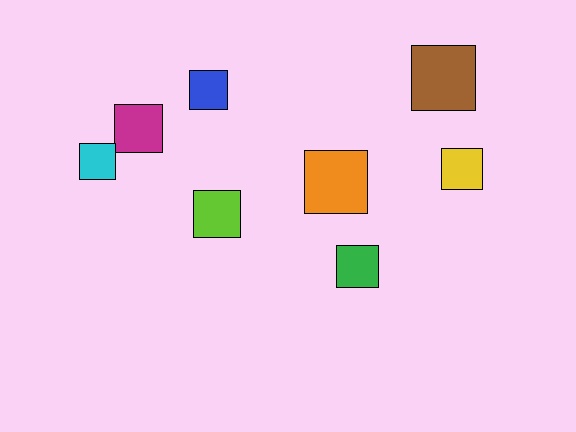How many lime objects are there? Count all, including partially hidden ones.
There is 1 lime object.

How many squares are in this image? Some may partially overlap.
There are 8 squares.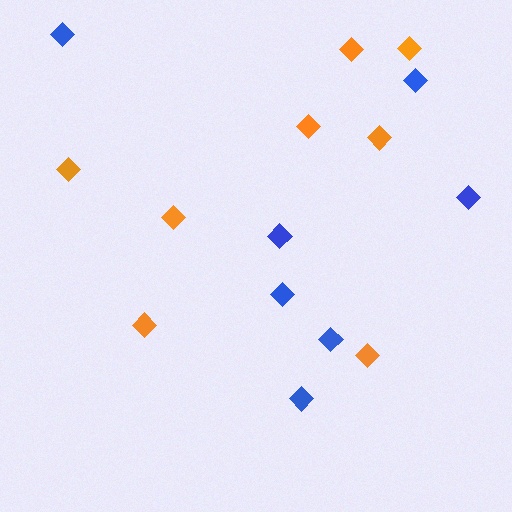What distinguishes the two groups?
There are 2 groups: one group of orange diamonds (8) and one group of blue diamonds (7).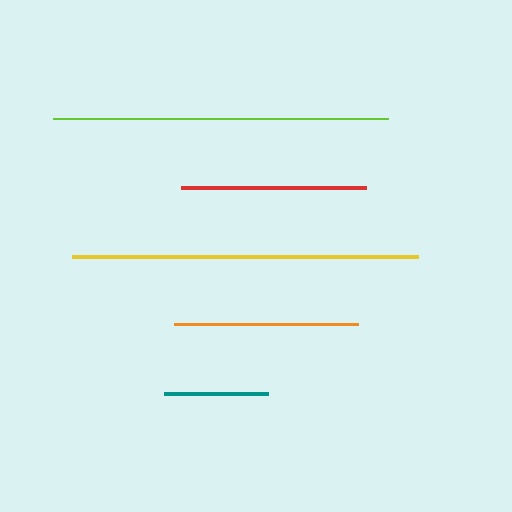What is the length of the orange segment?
The orange segment is approximately 184 pixels long.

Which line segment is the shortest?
The teal line is the shortest at approximately 104 pixels.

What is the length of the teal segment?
The teal segment is approximately 104 pixels long.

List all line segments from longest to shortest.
From longest to shortest: yellow, lime, red, orange, teal.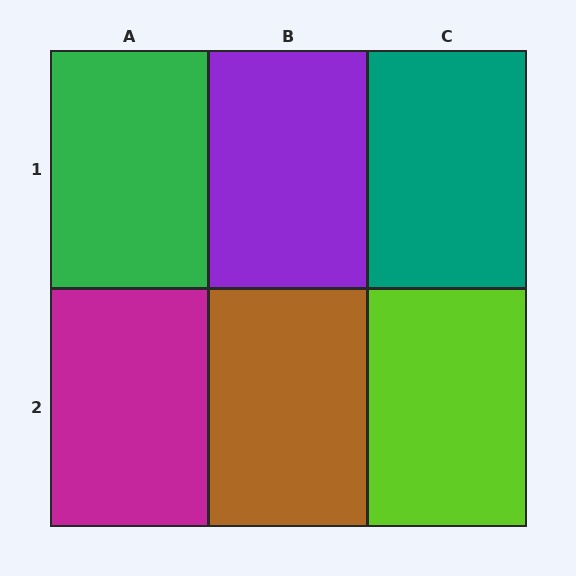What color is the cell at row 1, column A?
Green.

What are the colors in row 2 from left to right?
Magenta, brown, lime.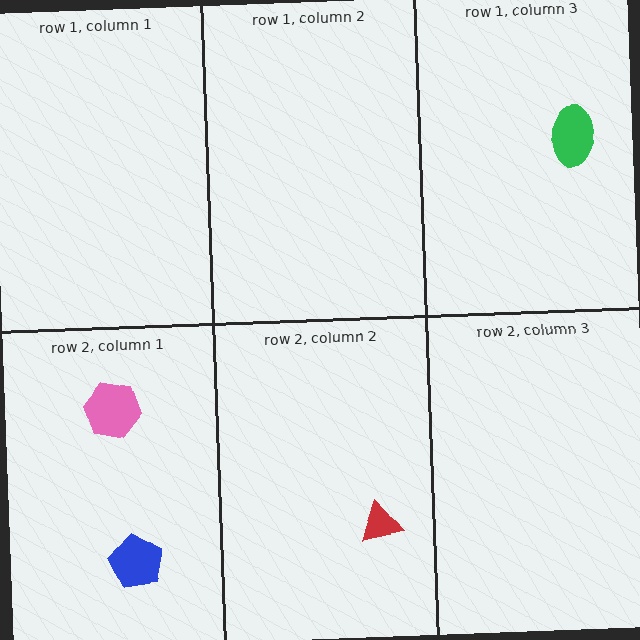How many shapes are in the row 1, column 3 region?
1.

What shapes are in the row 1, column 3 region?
The green ellipse.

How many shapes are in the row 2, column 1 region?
2.